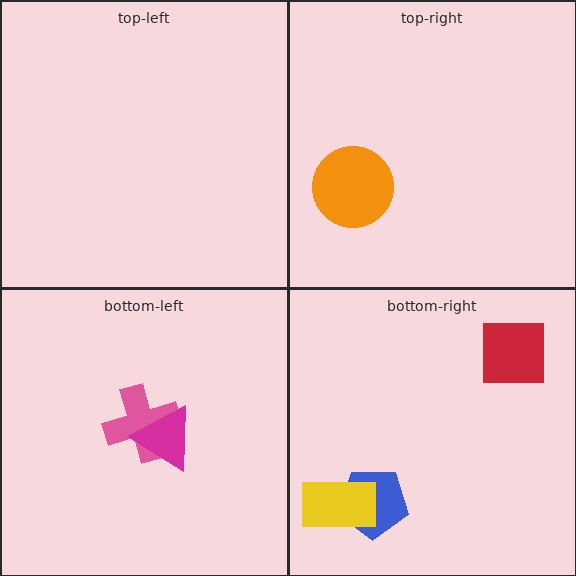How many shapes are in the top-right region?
1.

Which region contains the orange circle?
The top-right region.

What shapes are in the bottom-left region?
The pink cross, the magenta triangle.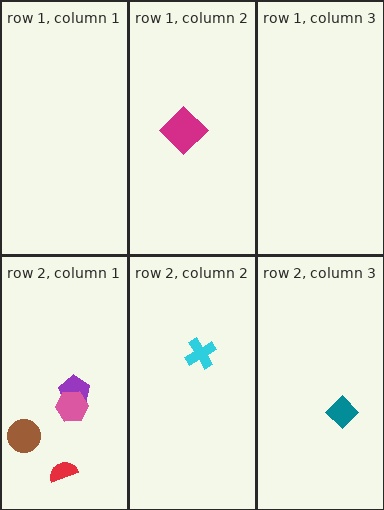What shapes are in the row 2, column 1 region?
The purple pentagon, the pink hexagon, the brown circle, the red semicircle.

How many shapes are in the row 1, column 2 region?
1.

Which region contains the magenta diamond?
The row 1, column 2 region.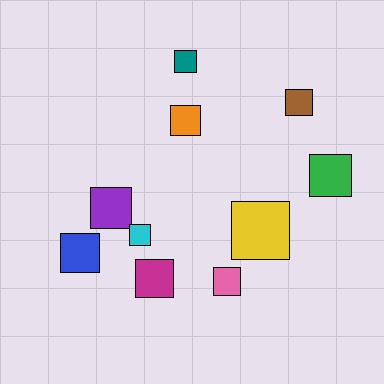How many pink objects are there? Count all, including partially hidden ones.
There is 1 pink object.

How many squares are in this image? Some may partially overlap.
There are 10 squares.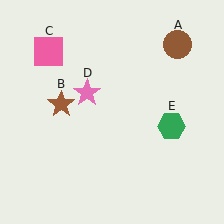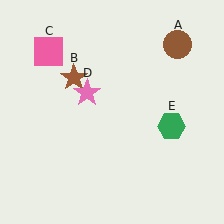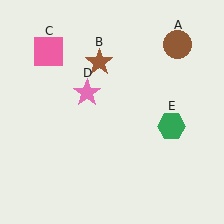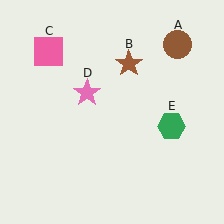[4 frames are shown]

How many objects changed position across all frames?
1 object changed position: brown star (object B).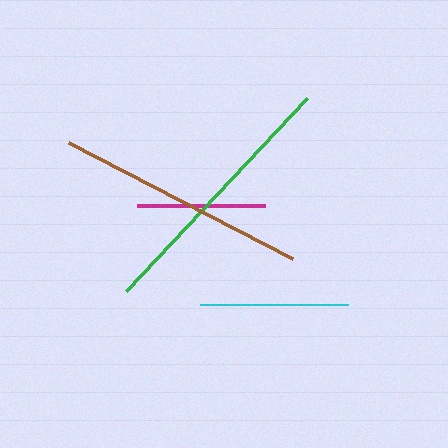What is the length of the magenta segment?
The magenta segment is approximately 129 pixels long.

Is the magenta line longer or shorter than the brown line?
The brown line is longer than the magenta line.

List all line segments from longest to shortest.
From longest to shortest: green, brown, cyan, magenta.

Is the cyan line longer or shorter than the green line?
The green line is longer than the cyan line.